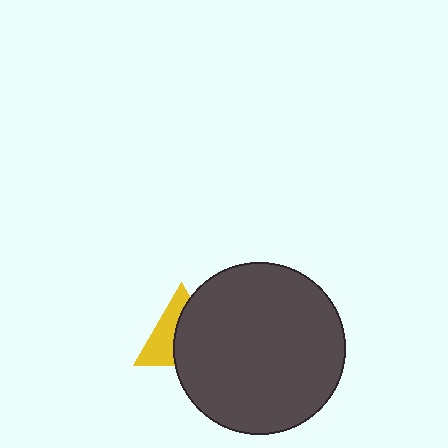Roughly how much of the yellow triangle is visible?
A small part of it is visible (roughly 45%).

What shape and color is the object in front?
The object in front is a dark gray circle.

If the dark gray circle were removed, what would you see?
You would see the complete yellow triangle.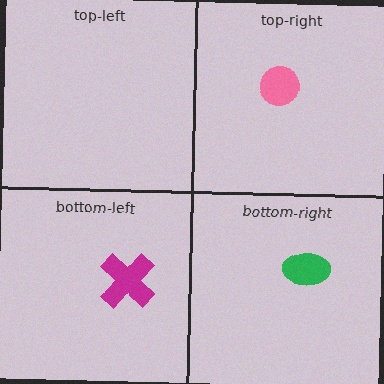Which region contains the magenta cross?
The bottom-left region.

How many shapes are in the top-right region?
1.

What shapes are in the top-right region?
The pink circle.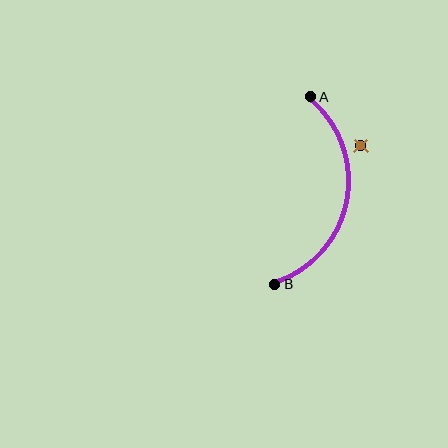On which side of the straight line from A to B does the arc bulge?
The arc bulges to the right of the straight line connecting A and B.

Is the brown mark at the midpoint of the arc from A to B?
No — the brown mark does not lie on the arc at all. It sits slightly outside the curve.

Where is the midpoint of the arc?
The arc midpoint is the point on the curve farthest from the straight line joining A and B. It sits to the right of that line.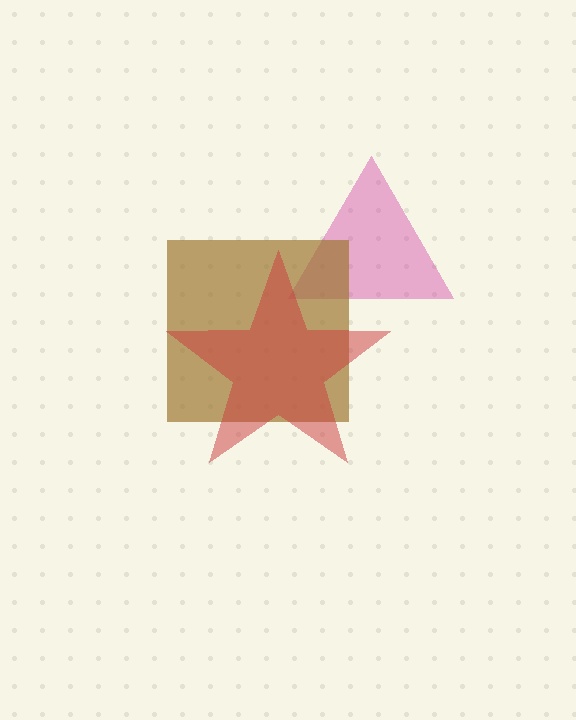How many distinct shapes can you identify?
There are 3 distinct shapes: a magenta triangle, a brown square, a red star.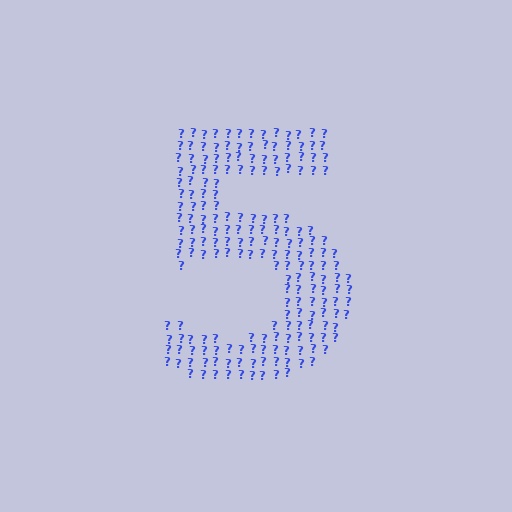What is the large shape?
The large shape is the digit 5.